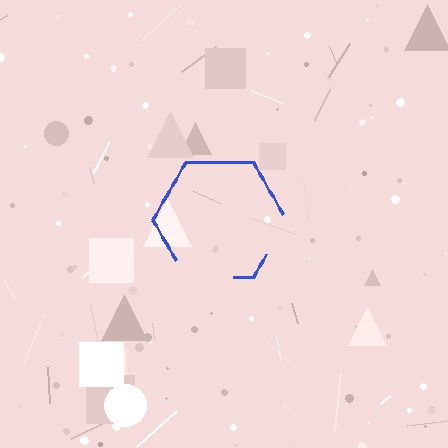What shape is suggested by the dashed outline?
The dashed outline suggests a hexagon.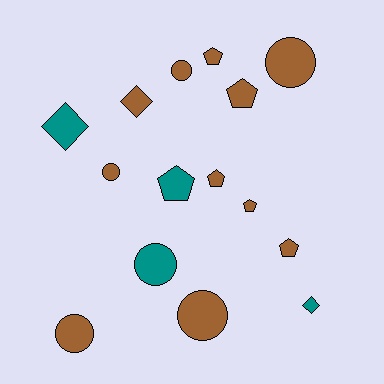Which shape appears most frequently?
Pentagon, with 6 objects.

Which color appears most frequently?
Brown, with 11 objects.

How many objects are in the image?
There are 15 objects.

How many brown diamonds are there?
There is 1 brown diamond.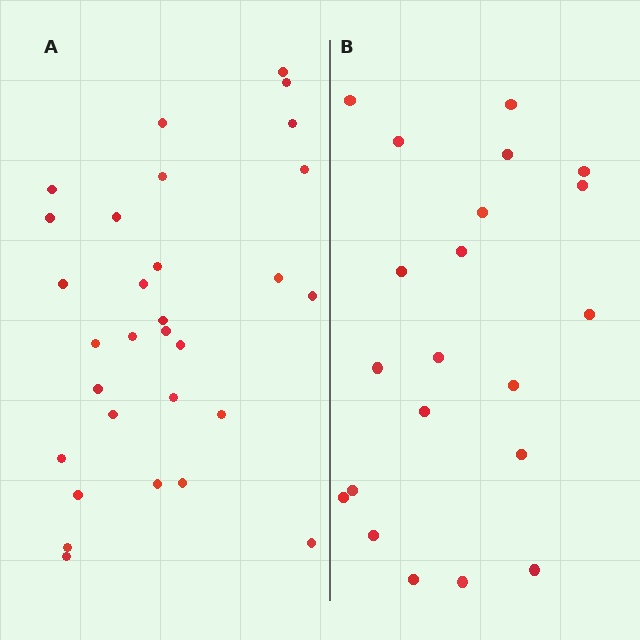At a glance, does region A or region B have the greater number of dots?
Region A (the left region) has more dots.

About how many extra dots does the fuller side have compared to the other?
Region A has roughly 8 or so more dots than region B.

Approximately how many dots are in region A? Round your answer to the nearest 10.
About 30 dots.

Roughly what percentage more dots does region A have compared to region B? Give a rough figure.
About 45% more.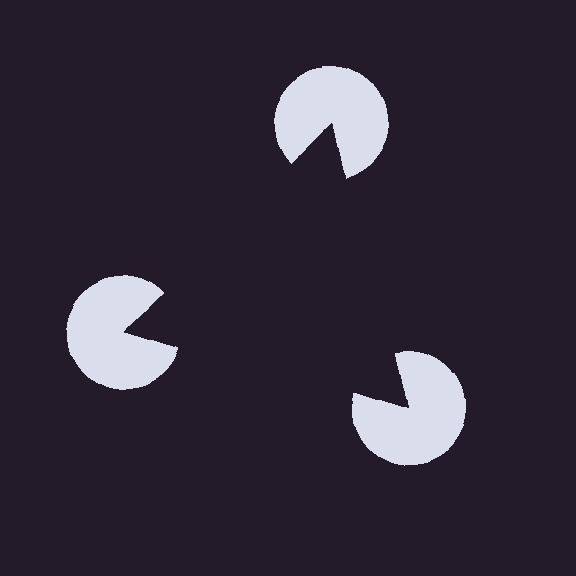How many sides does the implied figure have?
3 sides.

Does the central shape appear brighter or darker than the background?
It typically appears slightly darker than the background, even though no actual brightness change is drawn.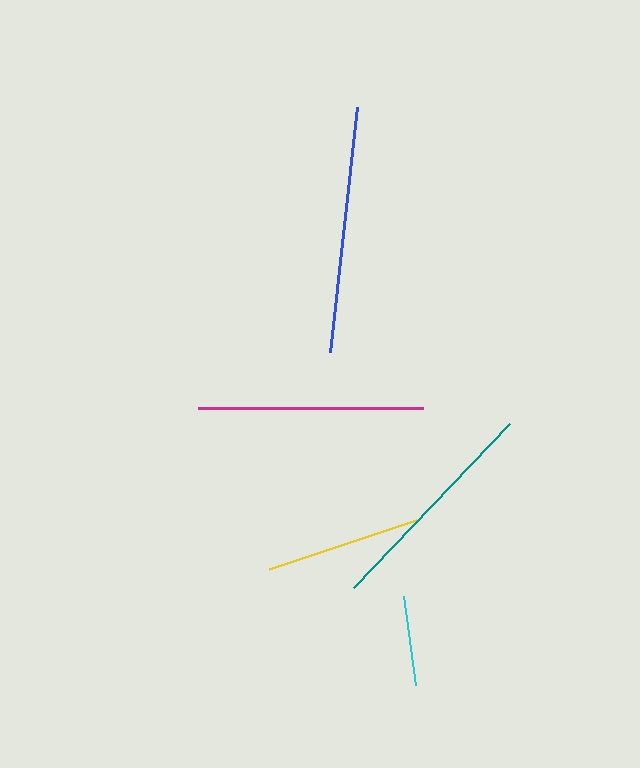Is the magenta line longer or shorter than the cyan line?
The magenta line is longer than the cyan line.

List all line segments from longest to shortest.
From longest to shortest: blue, teal, magenta, yellow, cyan.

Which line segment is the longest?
The blue line is the longest at approximately 246 pixels.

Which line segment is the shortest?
The cyan line is the shortest at approximately 90 pixels.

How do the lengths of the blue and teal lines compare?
The blue and teal lines are approximately the same length.